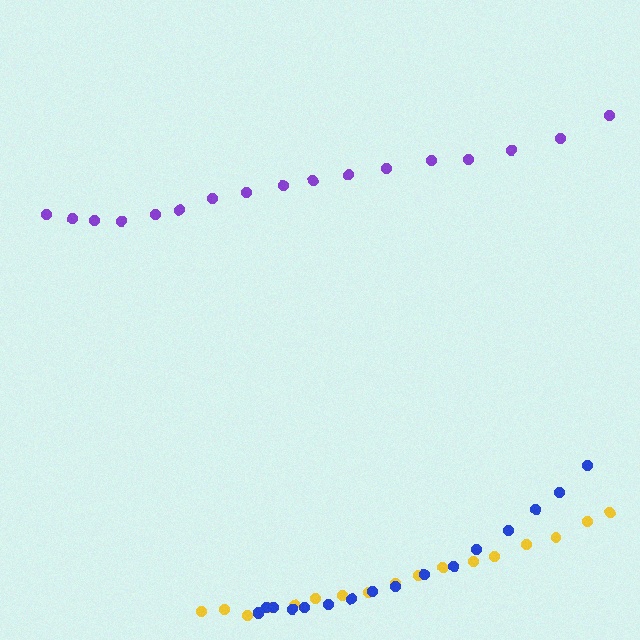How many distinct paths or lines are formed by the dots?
There are 3 distinct paths.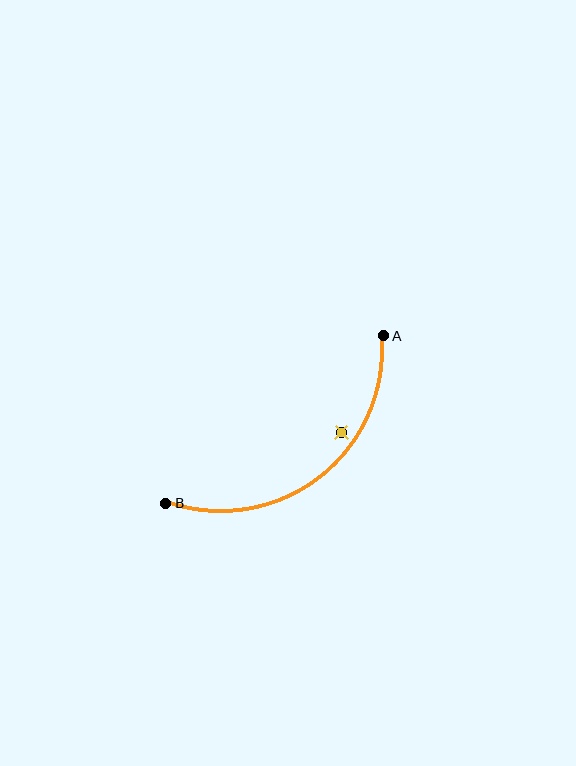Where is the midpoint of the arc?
The arc midpoint is the point on the curve farthest from the straight line joining A and B. It sits below and to the right of that line.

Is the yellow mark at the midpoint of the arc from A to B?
No — the yellow mark does not lie on the arc at all. It sits slightly inside the curve.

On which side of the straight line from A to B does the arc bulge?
The arc bulges below and to the right of the straight line connecting A and B.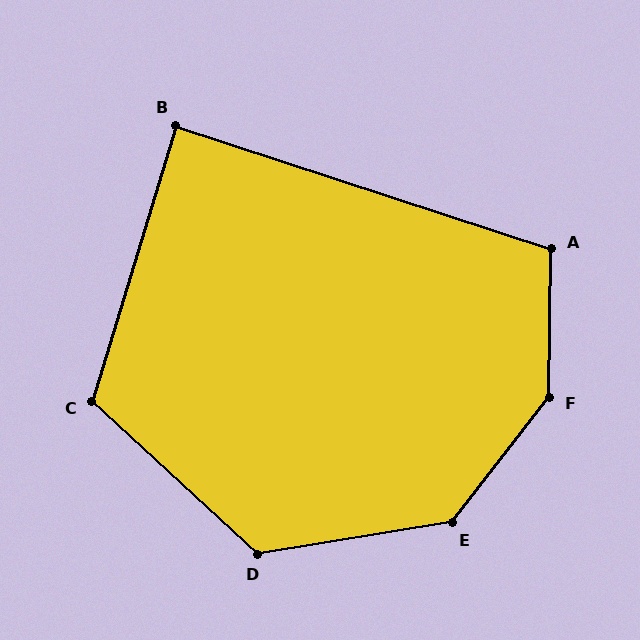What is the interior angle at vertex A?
Approximately 107 degrees (obtuse).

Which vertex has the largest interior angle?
F, at approximately 143 degrees.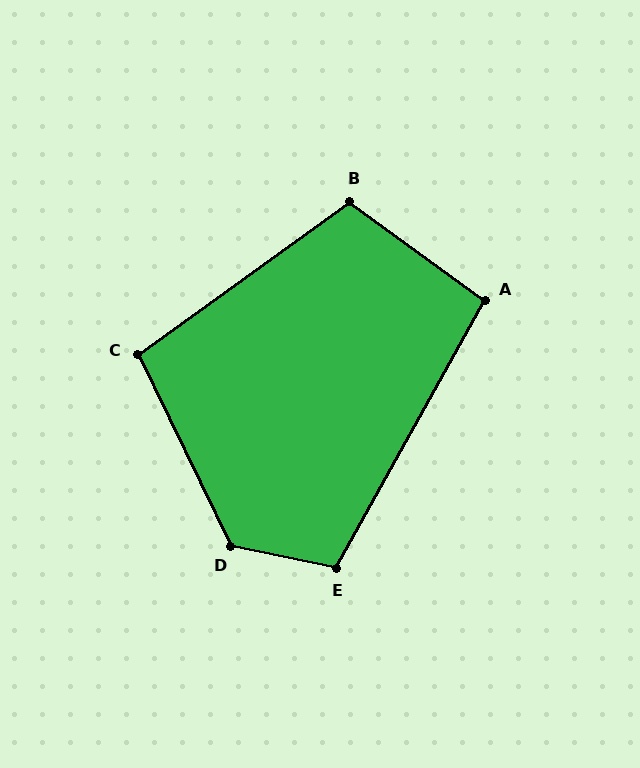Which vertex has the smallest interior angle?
A, at approximately 97 degrees.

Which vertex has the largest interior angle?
D, at approximately 128 degrees.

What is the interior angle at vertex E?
Approximately 107 degrees (obtuse).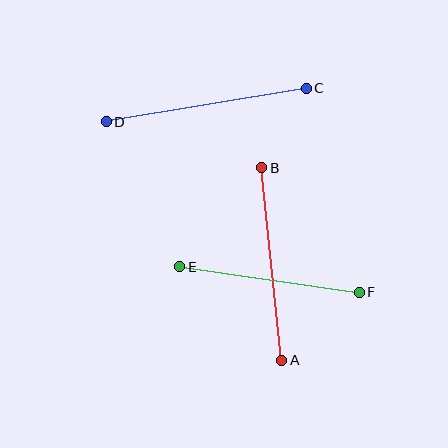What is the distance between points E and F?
The distance is approximately 181 pixels.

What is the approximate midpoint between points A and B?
The midpoint is at approximately (272, 264) pixels.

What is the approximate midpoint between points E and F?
The midpoint is at approximately (270, 280) pixels.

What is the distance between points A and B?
The distance is approximately 193 pixels.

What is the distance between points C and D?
The distance is approximately 203 pixels.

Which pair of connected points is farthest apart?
Points C and D are farthest apart.